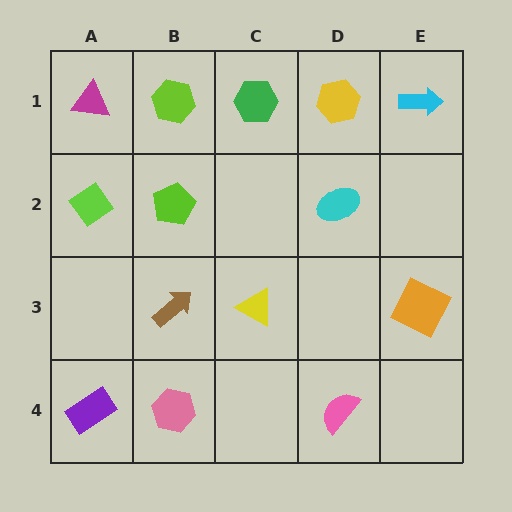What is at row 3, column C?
A yellow triangle.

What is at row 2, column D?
A cyan ellipse.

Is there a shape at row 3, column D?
No, that cell is empty.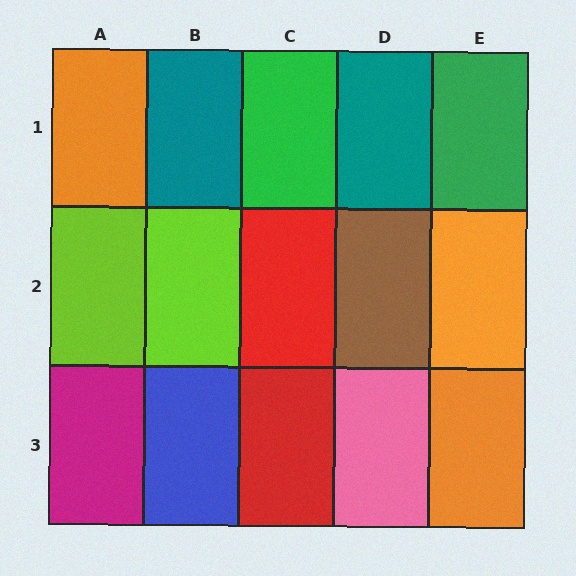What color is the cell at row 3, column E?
Orange.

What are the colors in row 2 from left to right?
Lime, lime, red, brown, orange.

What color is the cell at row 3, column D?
Pink.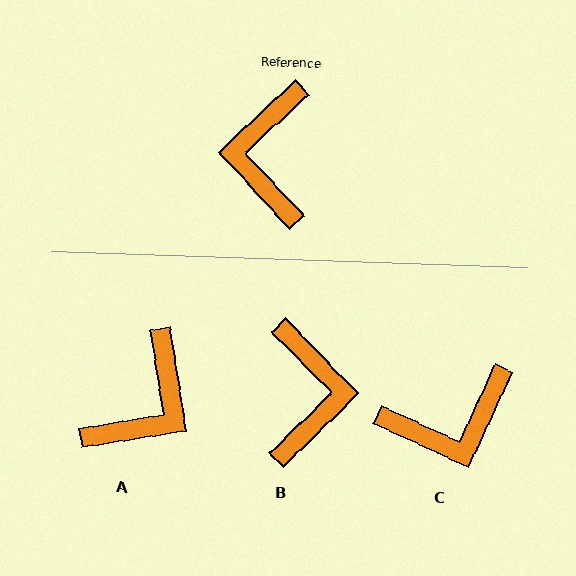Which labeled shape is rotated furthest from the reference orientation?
B, about 179 degrees away.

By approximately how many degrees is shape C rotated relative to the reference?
Approximately 112 degrees counter-clockwise.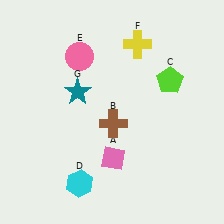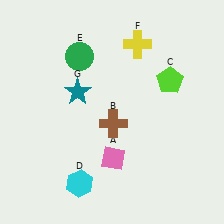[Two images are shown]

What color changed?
The circle (E) changed from pink in Image 1 to green in Image 2.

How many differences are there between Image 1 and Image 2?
There is 1 difference between the two images.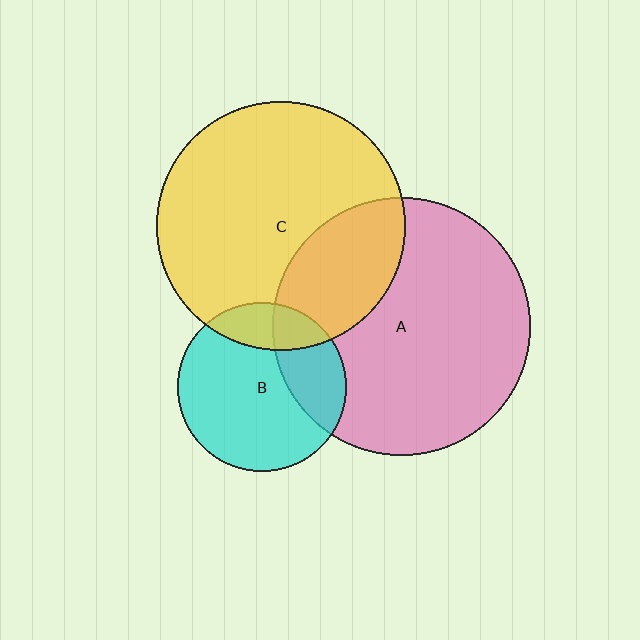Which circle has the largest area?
Circle A (pink).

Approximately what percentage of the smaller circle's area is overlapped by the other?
Approximately 25%.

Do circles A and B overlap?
Yes.